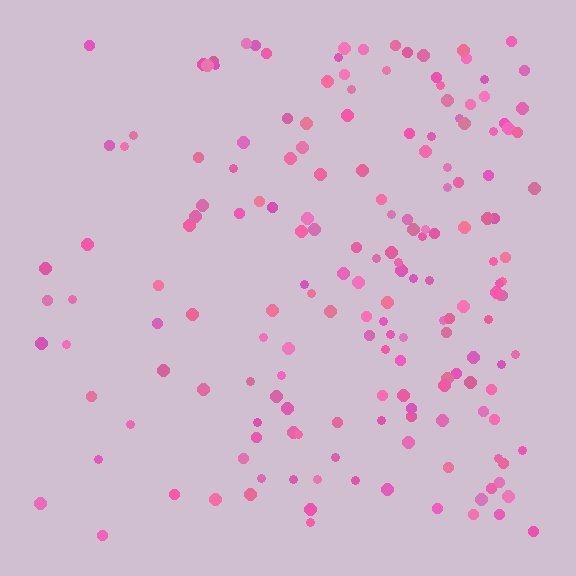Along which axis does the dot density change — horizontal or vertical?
Horizontal.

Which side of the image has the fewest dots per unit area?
The left.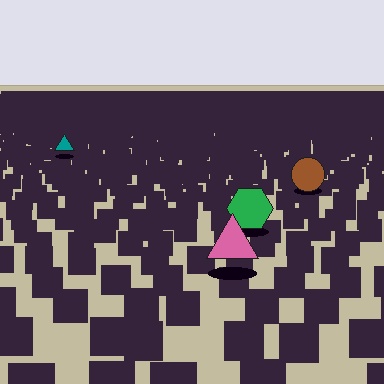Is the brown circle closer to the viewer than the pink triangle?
No. The pink triangle is closer — you can tell from the texture gradient: the ground texture is coarser near it.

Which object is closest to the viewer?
The pink triangle is closest. The texture marks near it are larger and more spread out.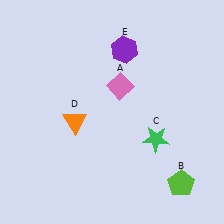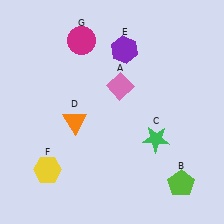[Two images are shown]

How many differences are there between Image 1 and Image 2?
There are 2 differences between the two images.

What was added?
A yellow hexagon (F), a magenta circle (G) were added in Image 2.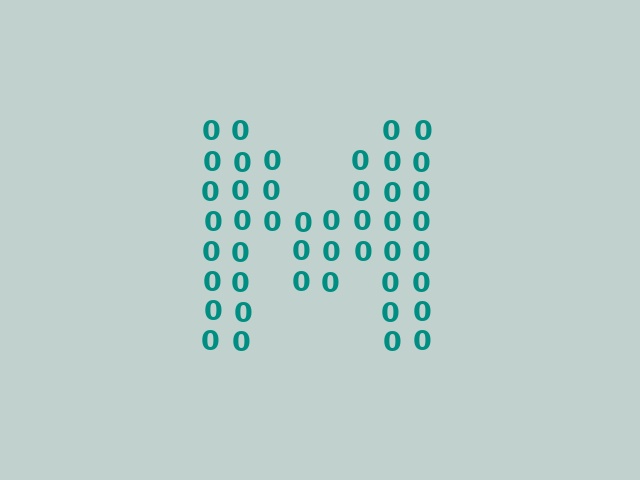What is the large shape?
The large shape is the letter M.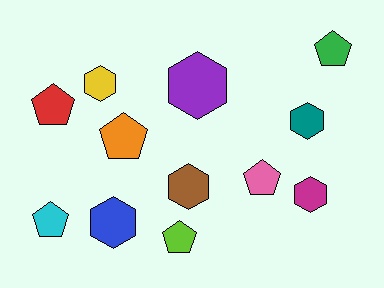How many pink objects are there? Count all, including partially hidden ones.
There is 1 pink object.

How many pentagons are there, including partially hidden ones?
There are 6 pentagons.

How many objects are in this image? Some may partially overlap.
There are 12 objects.